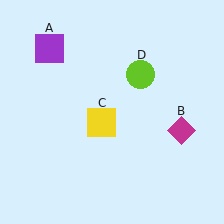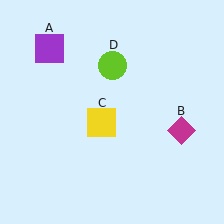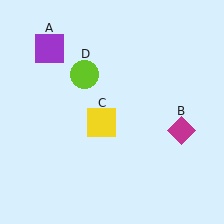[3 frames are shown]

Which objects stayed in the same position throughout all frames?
Purple square (object A) and magenta diamond (object B) and yellow square (object C) remained stationary.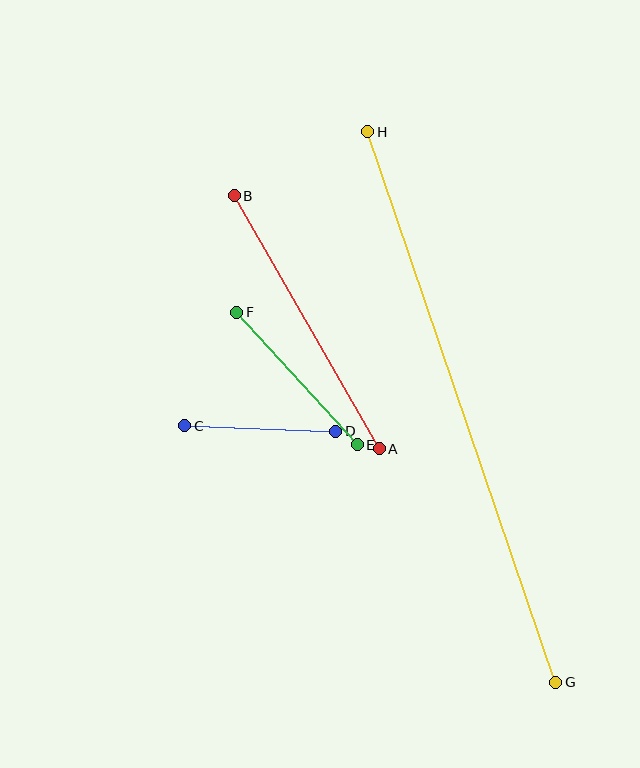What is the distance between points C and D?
The distance is approximately 151 pixels.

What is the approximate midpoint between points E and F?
The midpoint is at approximately (297, 378) pixels.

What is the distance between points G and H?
The distance is approximately 582 pixels.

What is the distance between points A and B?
The distance is approximately 292 pixels.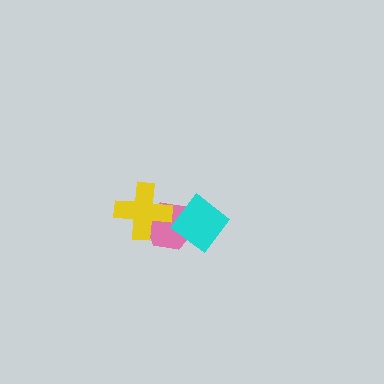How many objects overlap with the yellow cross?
1 object overlaps with the yellow cross.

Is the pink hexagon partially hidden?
Yes, it is partially covered by another shape.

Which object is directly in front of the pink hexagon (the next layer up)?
The cyan diamond is directly in front of the pink hexagon.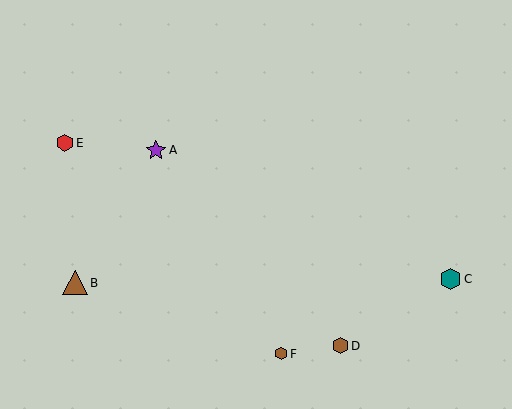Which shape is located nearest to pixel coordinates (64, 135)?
The red hexagon (labeled E) at (65, 143) is nearest to that location.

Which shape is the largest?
The brown triangle (labeled B) is the largest.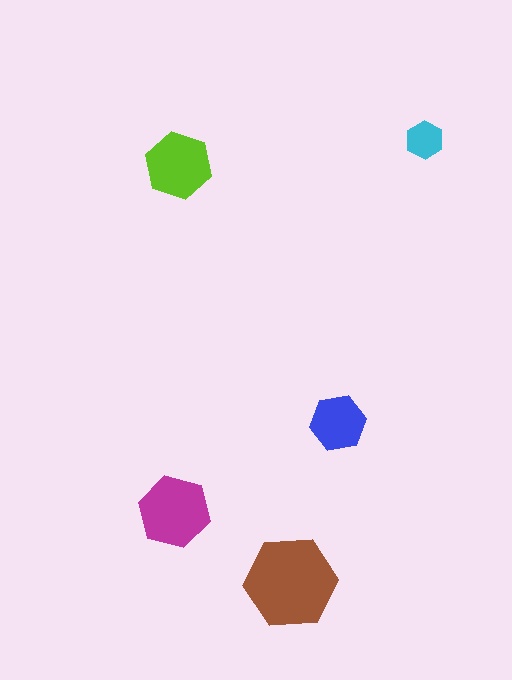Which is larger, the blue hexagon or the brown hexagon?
The brown one.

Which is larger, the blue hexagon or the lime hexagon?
The lime one.